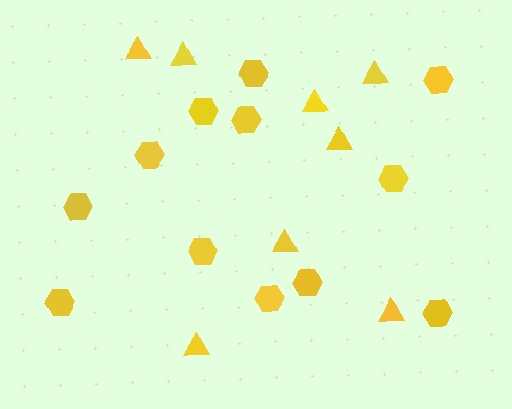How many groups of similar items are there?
There are 2 groups: one group of hexagons (12) and one group of triangles (8).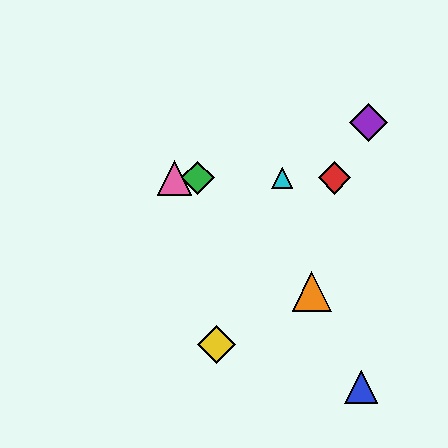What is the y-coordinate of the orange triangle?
The orange triangle is at y≈291.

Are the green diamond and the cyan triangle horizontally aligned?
Yes, both are at y≈178.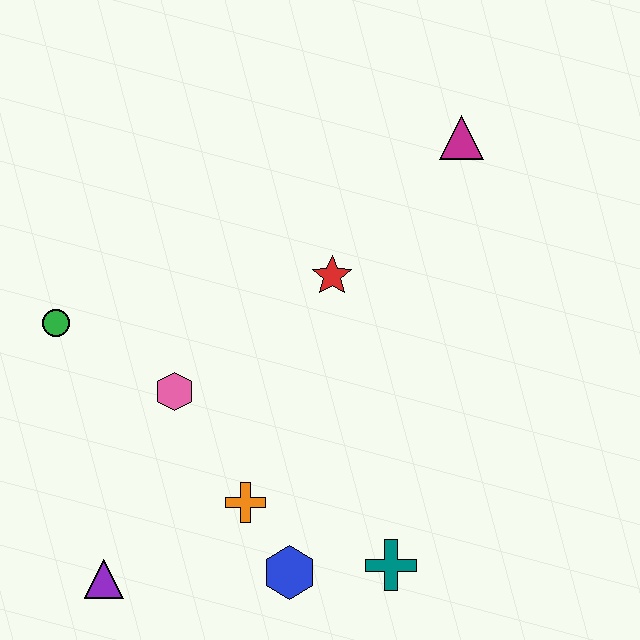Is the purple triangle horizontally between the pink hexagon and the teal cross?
No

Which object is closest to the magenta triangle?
The red star is closest to the magenta triangle.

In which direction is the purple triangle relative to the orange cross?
The purple triangle is to the left of the orange cross.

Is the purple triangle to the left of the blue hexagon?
Yes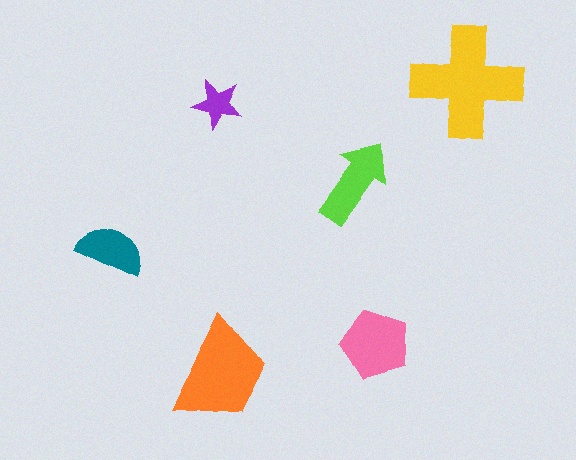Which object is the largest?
The yellow cross.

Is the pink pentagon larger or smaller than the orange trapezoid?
Smaller.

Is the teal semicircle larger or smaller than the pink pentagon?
Smaller.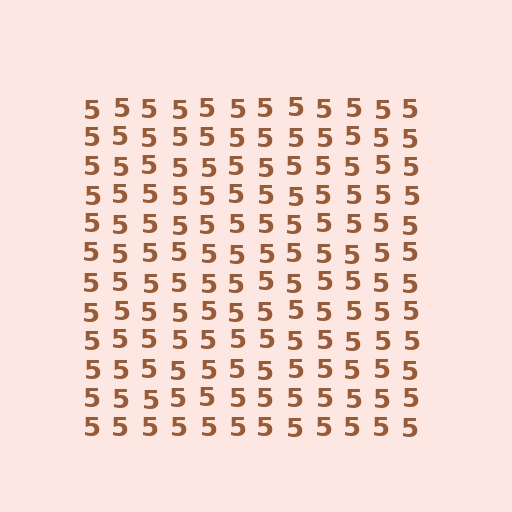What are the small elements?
The small elements are digit 5's.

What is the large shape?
The large shape is a square.